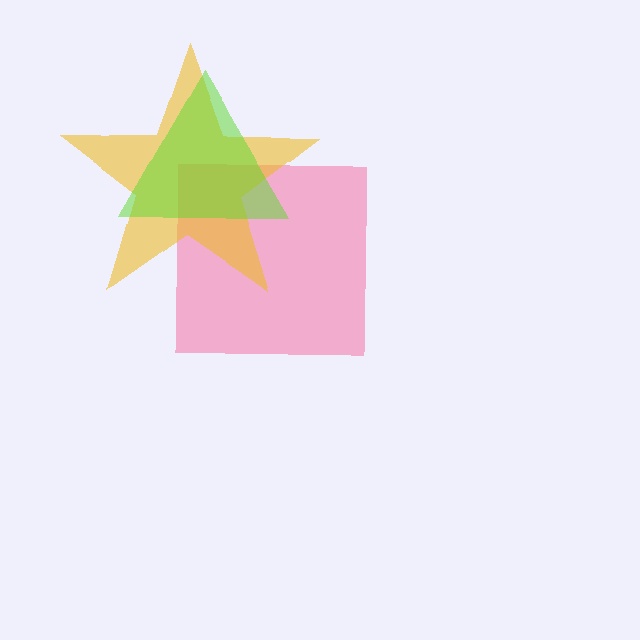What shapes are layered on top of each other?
The layered shapes are: a pink square, a yellow star, a lime triangle.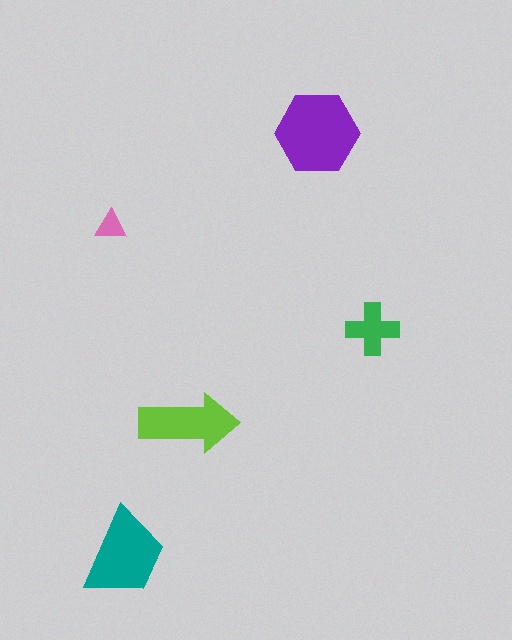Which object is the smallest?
The pink triangle.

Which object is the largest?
The purple hexagon.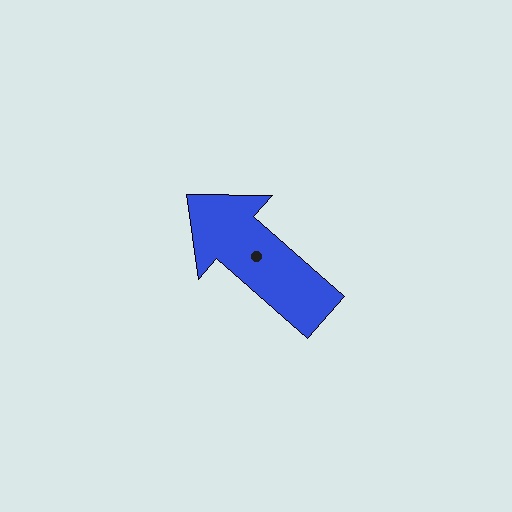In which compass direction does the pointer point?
Northwest.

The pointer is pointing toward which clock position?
Roughly 10 o'clock.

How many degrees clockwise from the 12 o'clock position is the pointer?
Approximately 311 degrees.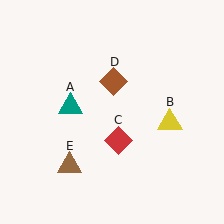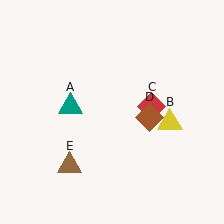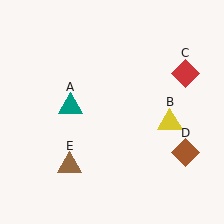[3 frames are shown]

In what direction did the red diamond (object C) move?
The red diamond (object C) moved up and to the right.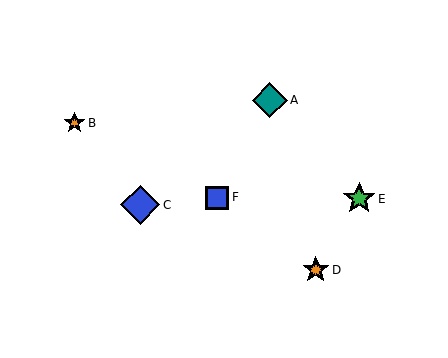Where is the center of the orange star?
The center of the orange star is at (75, 123).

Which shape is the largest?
The blue diamond (labeled C) is the largest.